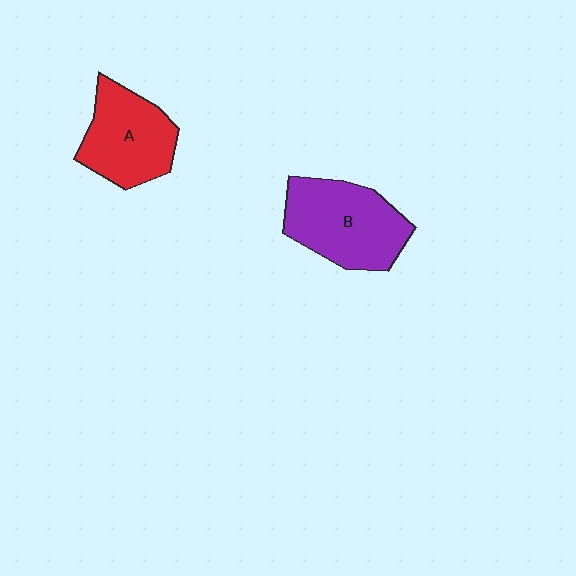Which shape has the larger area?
Shape B (purple).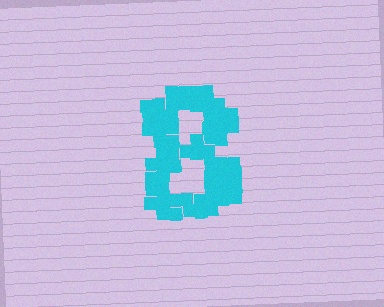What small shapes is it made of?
It is made of small squares.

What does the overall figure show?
The overall figure shows the digit 8.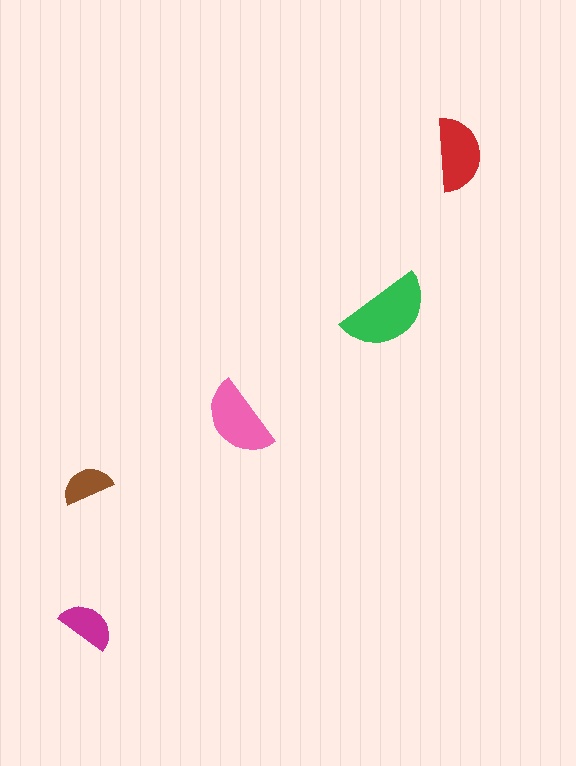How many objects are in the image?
There are 5 objects in the image.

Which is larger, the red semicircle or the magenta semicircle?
The red one.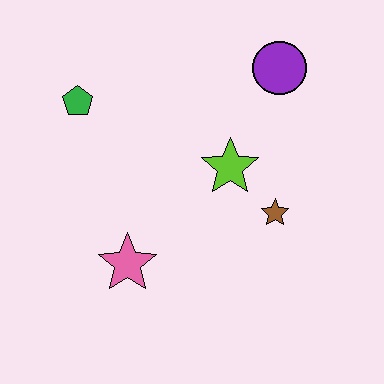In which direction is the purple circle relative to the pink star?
The purple circle is above the pink star.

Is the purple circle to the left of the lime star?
No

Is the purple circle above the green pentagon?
Yes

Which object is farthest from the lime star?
The green pentagon is farthest from the lime star.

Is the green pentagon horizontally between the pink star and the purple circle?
No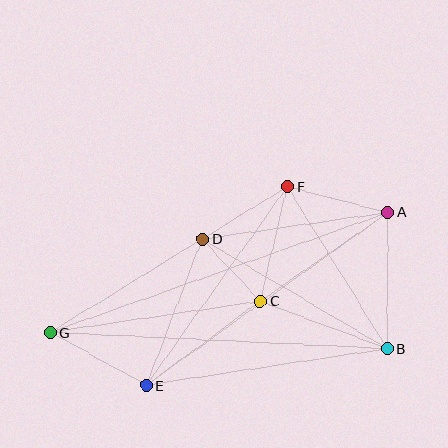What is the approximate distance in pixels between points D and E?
The distance between D and E is approximately 157 pixels.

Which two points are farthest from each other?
Points A and G are farthest from each other.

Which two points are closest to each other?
Points C and D are closest to each other.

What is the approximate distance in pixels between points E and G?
The distance between E and G is approximately 109 pixels.